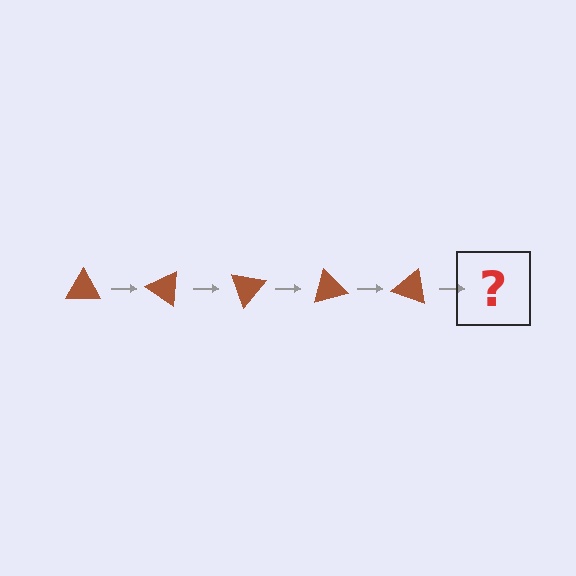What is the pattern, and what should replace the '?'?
The pattern is that the triangle rotates 35 degrees each step. The '?' should be a brown triangle rotated 175 degrees.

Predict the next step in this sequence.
The next step is a brown triangle rotated 175 degrees.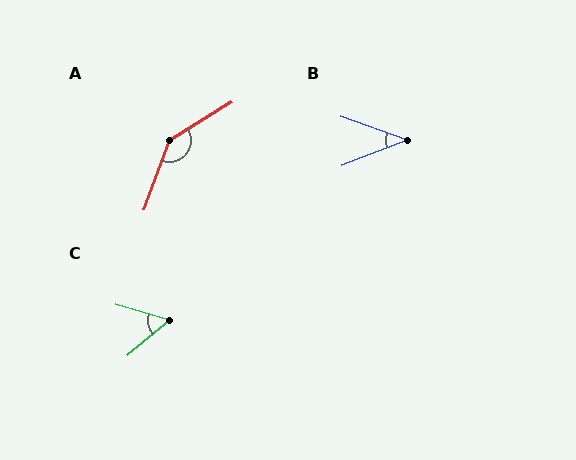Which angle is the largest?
A, at approximately 142 degrees.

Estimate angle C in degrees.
Approximately 56 degrees.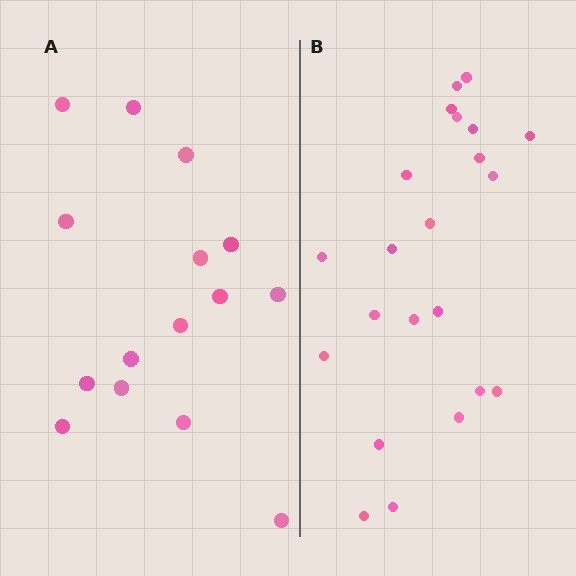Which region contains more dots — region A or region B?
Region B (the right region) has more dots.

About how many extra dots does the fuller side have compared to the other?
Region B has roughly 8 or so more dots than region A.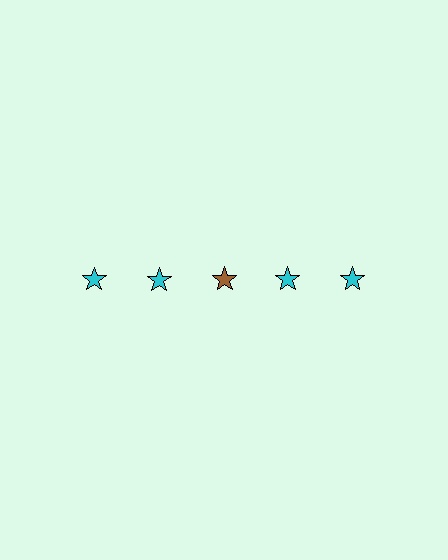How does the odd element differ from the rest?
It has a different color: brown instead of cyan.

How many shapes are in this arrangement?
There are 5 shapes arranged in a grid pattern.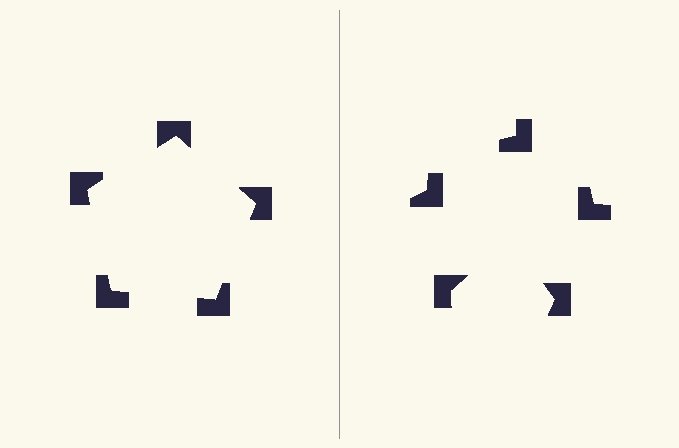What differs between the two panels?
The notched squares are positioned identically on both sides; only the wedge orientations differ. On the left they align to a pentagon; on the right they are misaligned.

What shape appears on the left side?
An illusory pentagon.